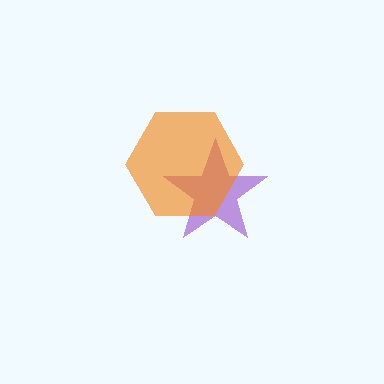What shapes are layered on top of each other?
The layered shapes are: a purple star, an orange hexagon.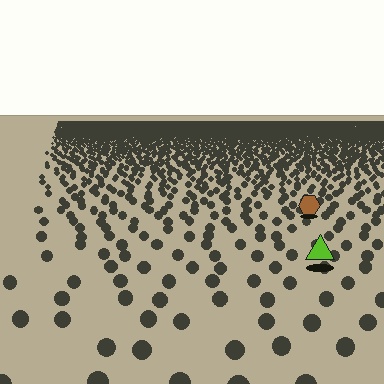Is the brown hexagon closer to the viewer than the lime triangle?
No. The lime triangle is closer — you can tell from the texture gradient: the ground texture is coarser near it.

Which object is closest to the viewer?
The lime triangle is closest. The texture marks near it are larger and more spread out.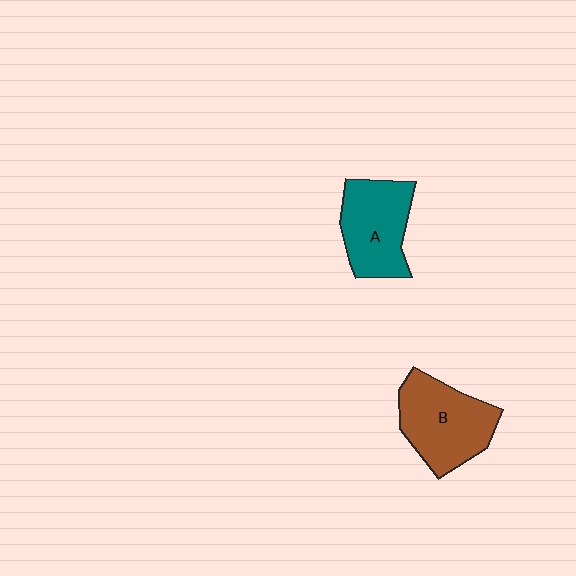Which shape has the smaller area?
Shape A (teal).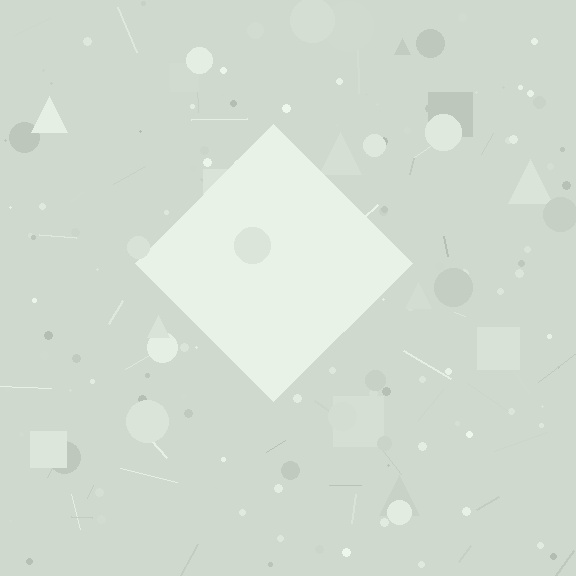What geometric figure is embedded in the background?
A diamond is embedded in the background.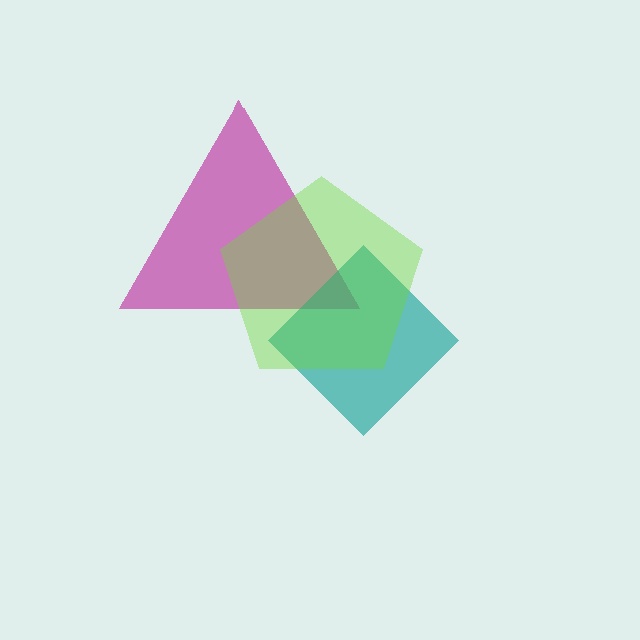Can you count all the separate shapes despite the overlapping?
Yes, there are 3 separate shapes.